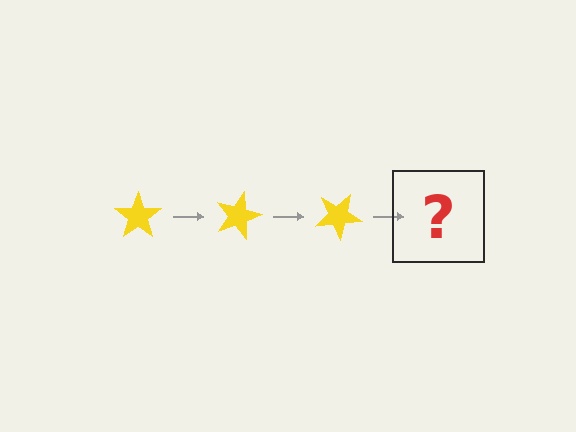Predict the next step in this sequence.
The next step is a yellow star rotated 45 degrees.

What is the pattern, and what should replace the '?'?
The pattern is that the star rotates 15 degrees each step. The '?' should be a yellow star rotated 45 degrees.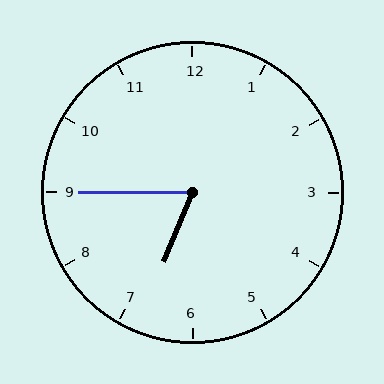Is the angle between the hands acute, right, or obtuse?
It is acute.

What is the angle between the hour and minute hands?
Approximately 68 degrees.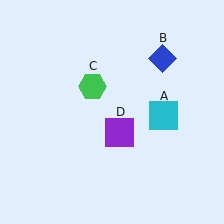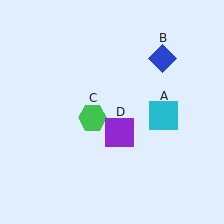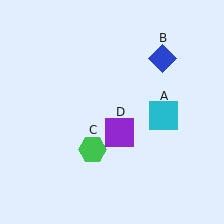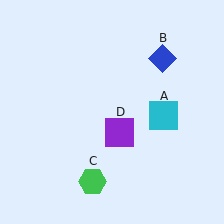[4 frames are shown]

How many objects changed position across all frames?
1 object changed position: green hexagon (object C).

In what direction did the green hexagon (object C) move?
The green hexagon (object C) moved down.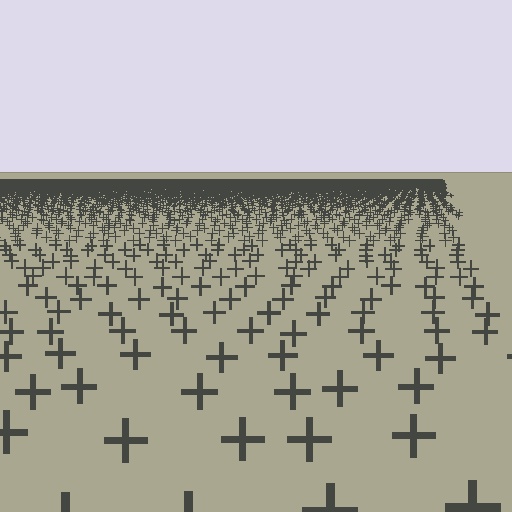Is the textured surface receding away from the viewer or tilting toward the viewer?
The surface is receding away from the viewer. Texture elements get smaller and denser toward the top.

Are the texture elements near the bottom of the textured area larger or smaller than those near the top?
Larger. Near the bottom, elements are closer to the viewer and appear at a bigger on-screen size.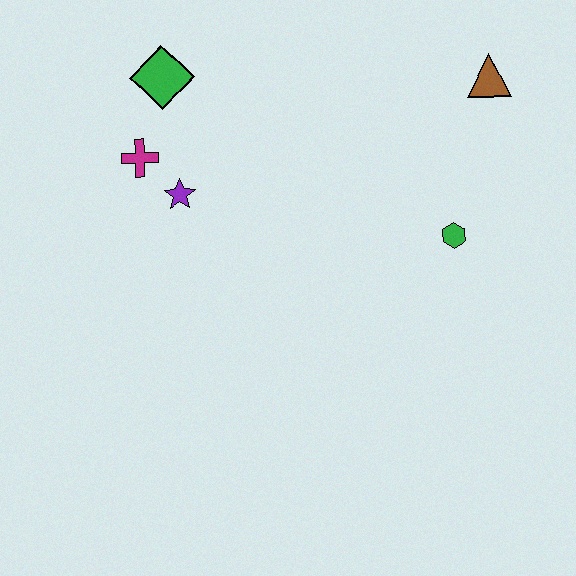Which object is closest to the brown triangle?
The green hexagon is closest to the brown triangle.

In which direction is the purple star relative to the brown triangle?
The purple star is to the left of the brown triangle.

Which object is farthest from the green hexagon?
The green diamond is farthest from the green hexagon.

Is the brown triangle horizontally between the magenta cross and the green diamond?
No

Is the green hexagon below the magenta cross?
Yes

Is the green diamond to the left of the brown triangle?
Yes